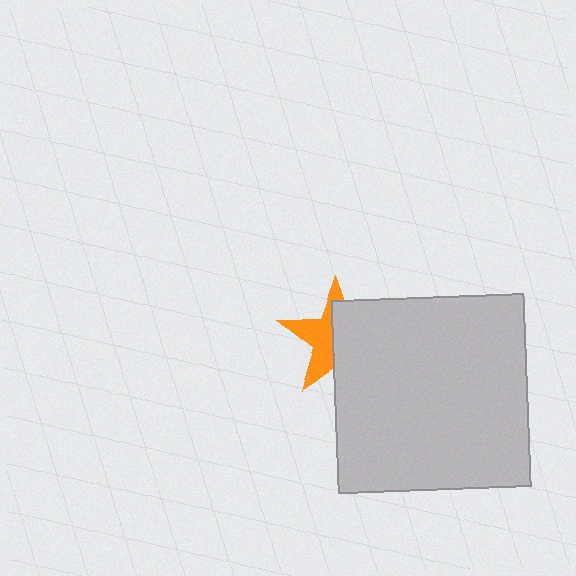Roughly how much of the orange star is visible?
A small part of it is visible (roughly 43%).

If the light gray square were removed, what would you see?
You would see the complete orange star.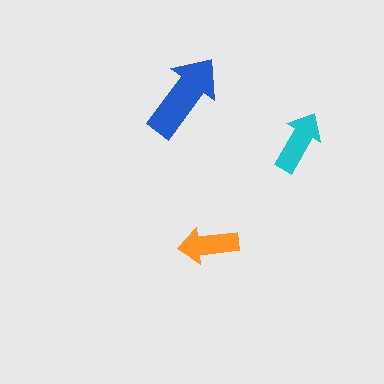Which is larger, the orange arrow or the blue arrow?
The blue one.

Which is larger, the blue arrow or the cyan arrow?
The blue one.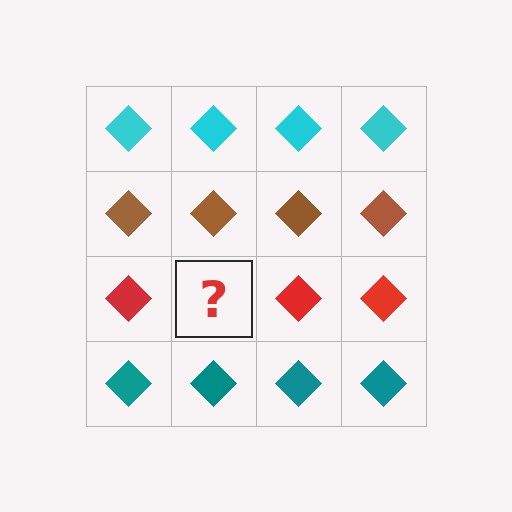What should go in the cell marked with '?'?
The missing cell should contain a red diamond.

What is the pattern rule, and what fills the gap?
The rule is that each row has a consistent color. The gap should be filled with a red diamond.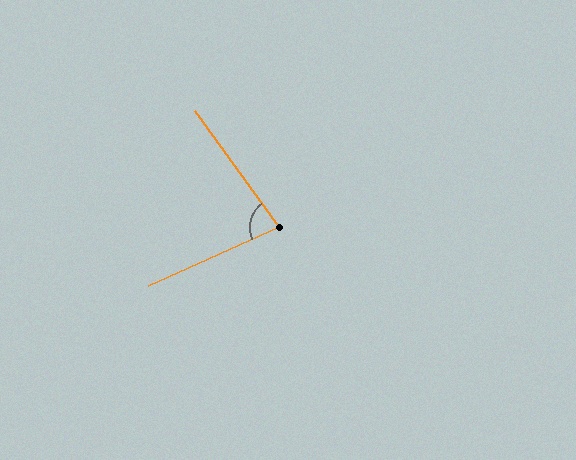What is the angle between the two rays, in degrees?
Approximately 78 degrees.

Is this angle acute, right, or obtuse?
It is acute.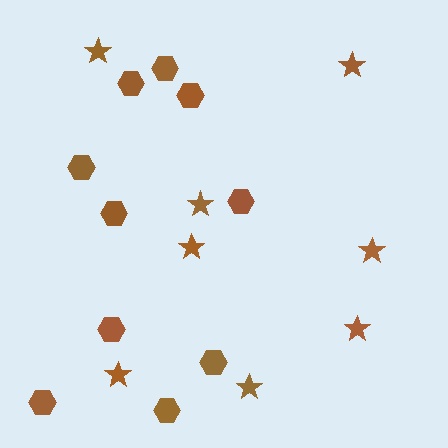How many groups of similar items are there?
There are 2 groups: one group of stars (8) and one group of hexagons (10).